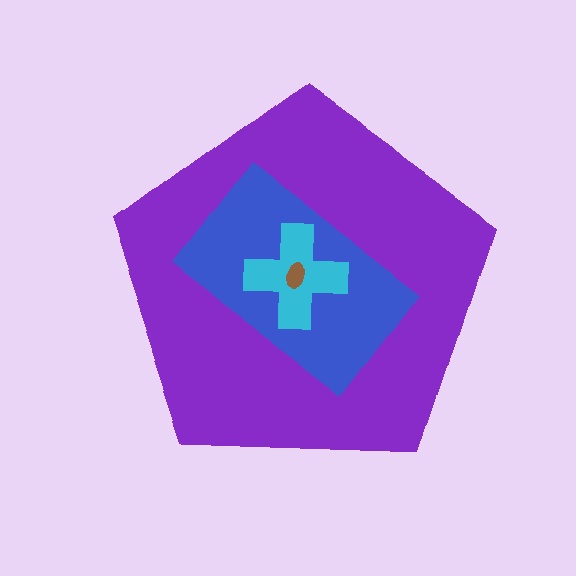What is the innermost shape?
The brown ellipse.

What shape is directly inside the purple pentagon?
The blue rectangle.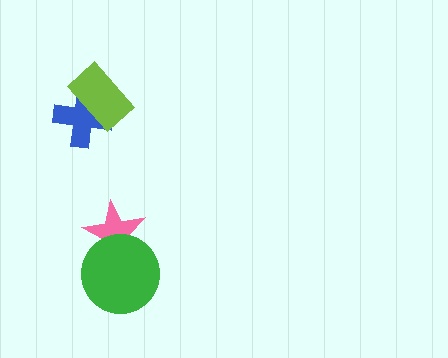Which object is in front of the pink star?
The green circle is in front of the pink star.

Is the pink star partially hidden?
Yes, it is partially covered by another shape.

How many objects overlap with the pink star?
1 object overlaps with the pink star.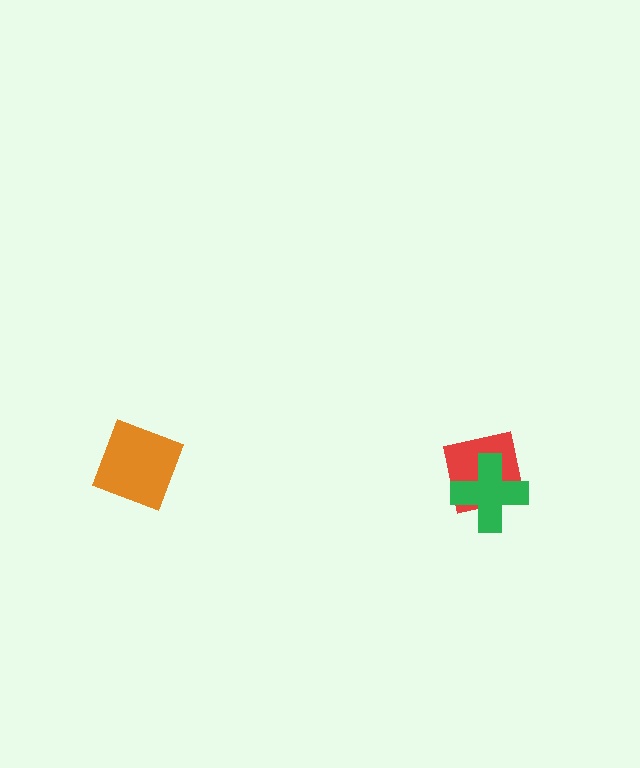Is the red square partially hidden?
Yes, it is partially covered by another shape.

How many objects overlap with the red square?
1 object overlaps with the red square.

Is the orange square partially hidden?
No, no other shape covers it.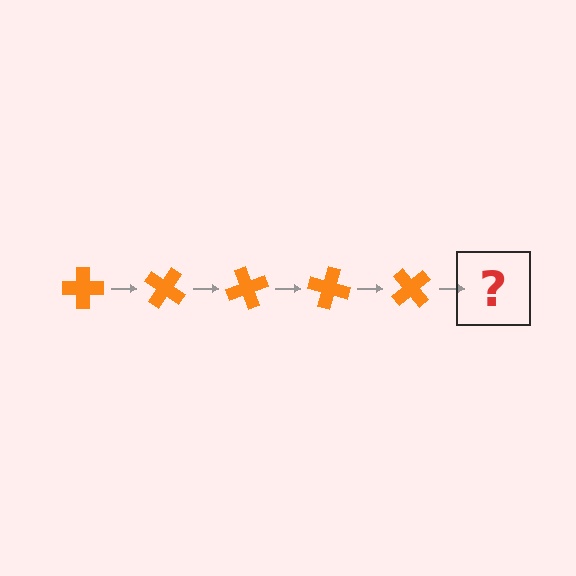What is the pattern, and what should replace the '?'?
The pattern is that the cross rotates 35 degrees each step. The '?' should be an orange cross rotated 175 degrees.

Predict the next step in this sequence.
The next step is an orange cross rotated 175 degrees.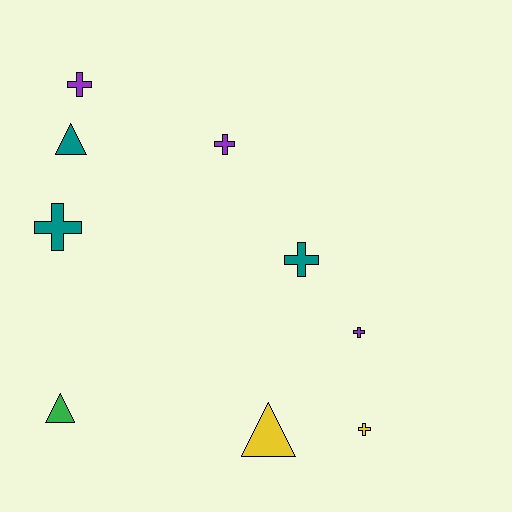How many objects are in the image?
There are 9 objects.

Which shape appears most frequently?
Cross, with 6 objects.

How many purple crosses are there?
There are 3 purple crosses.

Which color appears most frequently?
Purple, with 3 objects.